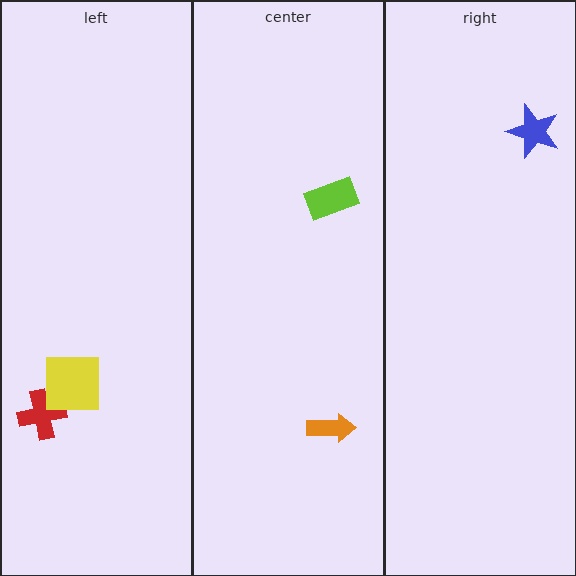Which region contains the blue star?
The right region.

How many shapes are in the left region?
2.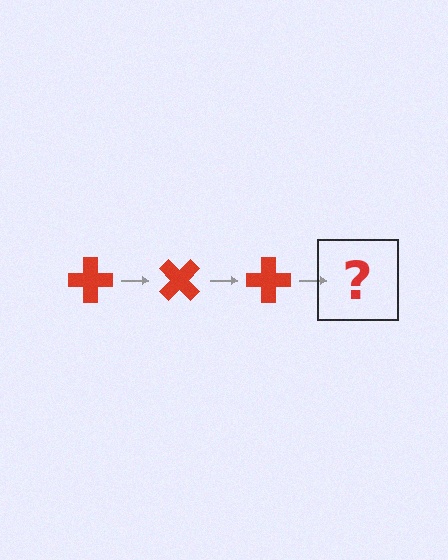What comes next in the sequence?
The next element should be a red cross rotated 135 degrees.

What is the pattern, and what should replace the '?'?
The pattern is that the cross rotates 45 degrees each step. The '?' should be a red cross rotated 135 degrees.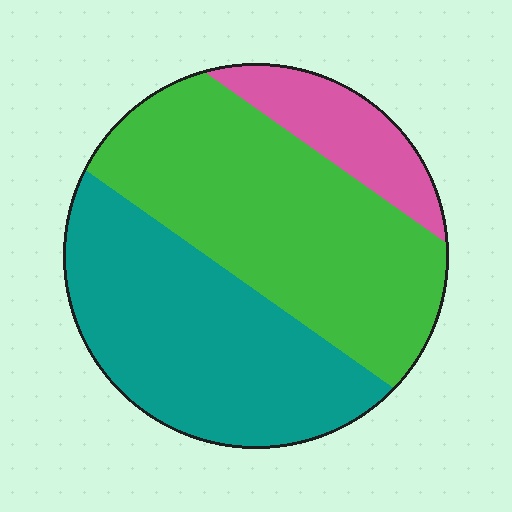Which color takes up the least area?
Pink, at roughly 15%.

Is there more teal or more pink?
Teal.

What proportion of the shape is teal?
Teal takes up about two fifths (2/5) of the shape.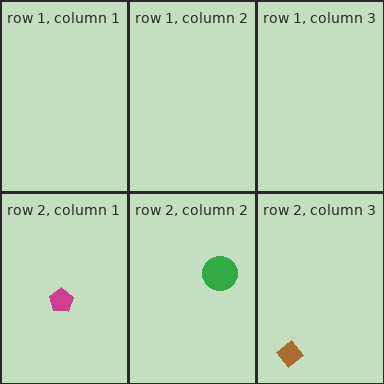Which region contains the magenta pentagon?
The row 2, column 1 region.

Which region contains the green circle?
The row 2, column 2 region.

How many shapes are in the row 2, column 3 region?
1.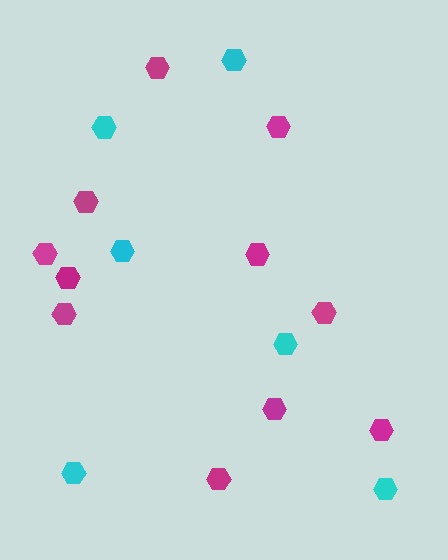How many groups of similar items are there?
There are 2 groups: one group of magenta hexagons (11) and one group of cyan hexagons (6).